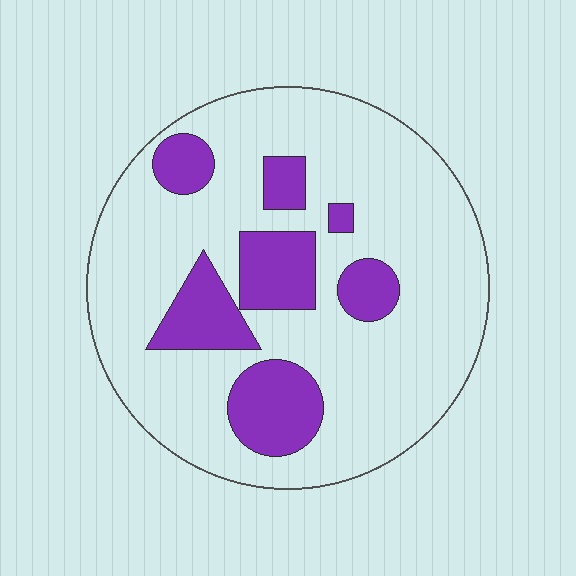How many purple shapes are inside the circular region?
7.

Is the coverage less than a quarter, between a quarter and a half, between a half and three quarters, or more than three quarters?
Less than a quarter.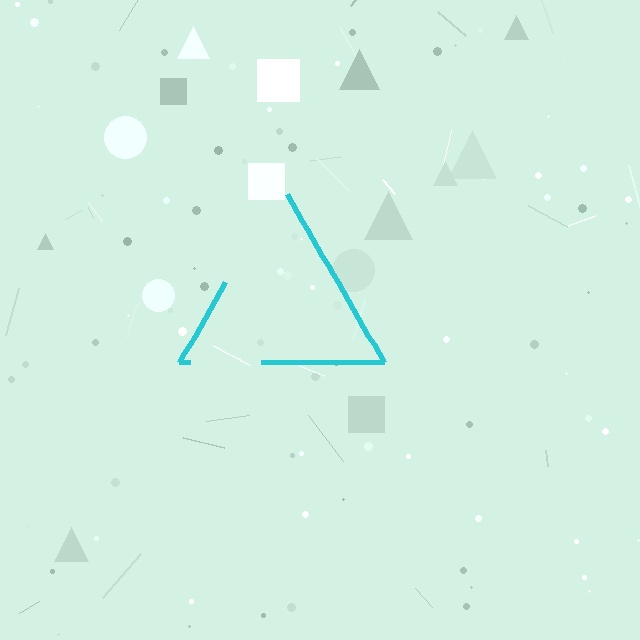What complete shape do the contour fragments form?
The contour fragments form a triangle.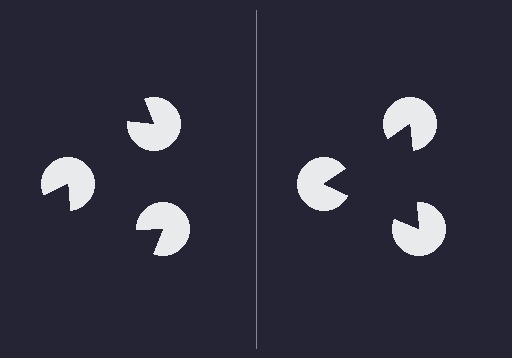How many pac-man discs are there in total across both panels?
6 — 3 on each side.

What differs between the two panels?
The pac-man discs are positioned identically on both sides; only the wedge orientations differ. On the right they align to a triangle; on the left they are misaligned.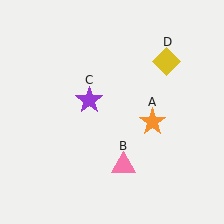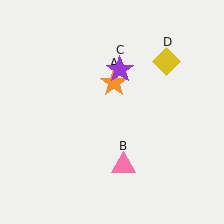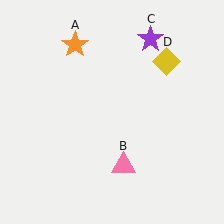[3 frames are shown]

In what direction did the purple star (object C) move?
The purple star (object C) moved up and to the right.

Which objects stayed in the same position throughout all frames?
Pink triangle (object B) and yellow diamond (object D) remained stationary.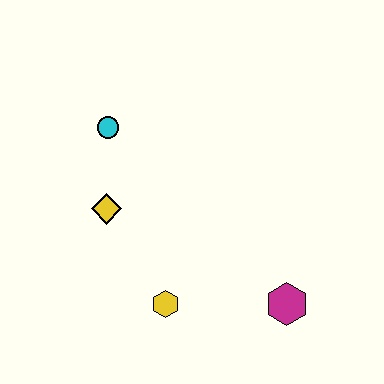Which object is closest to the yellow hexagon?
The yellow diamond is closest to the yellow hexagon.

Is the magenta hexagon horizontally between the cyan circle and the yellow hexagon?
No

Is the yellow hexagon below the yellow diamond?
Yes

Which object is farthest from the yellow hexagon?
The cyan circle is farthest from the yellow hexagon.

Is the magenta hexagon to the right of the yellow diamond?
Yes